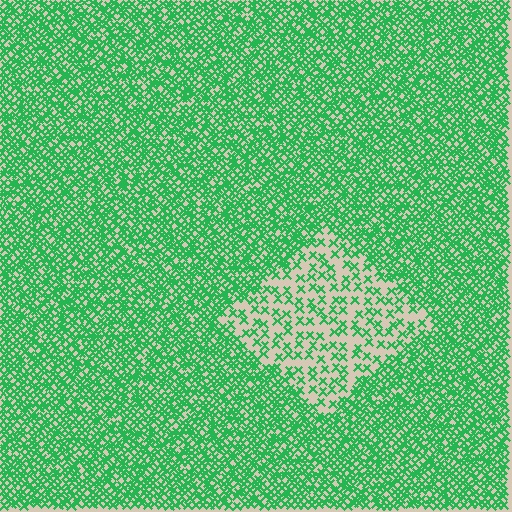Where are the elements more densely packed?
The elements are more densely packed outside the diamond boundary.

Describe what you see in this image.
The image contains small green elements arranged at two different densities. A diamond-shaped region is visible where the elements are less densely packed than the surrounding area.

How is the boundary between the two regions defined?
The boundary is defined by a change in element density (approximately 2.7x ratio). All elements are the same color, size, and shape.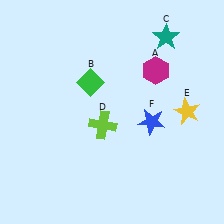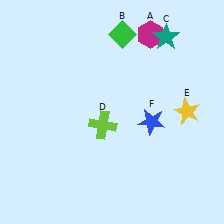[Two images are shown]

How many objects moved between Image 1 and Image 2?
2 objects moved between the two images.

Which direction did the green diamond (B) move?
The green diamond (B) moved up.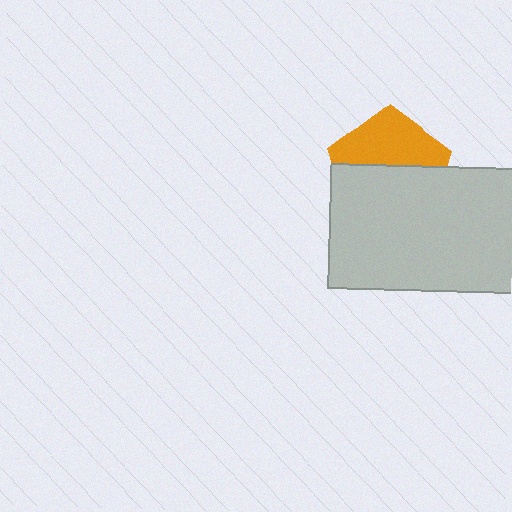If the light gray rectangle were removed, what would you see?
You would see the complete orange pentagon.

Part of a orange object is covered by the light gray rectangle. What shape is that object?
It is a pentagon.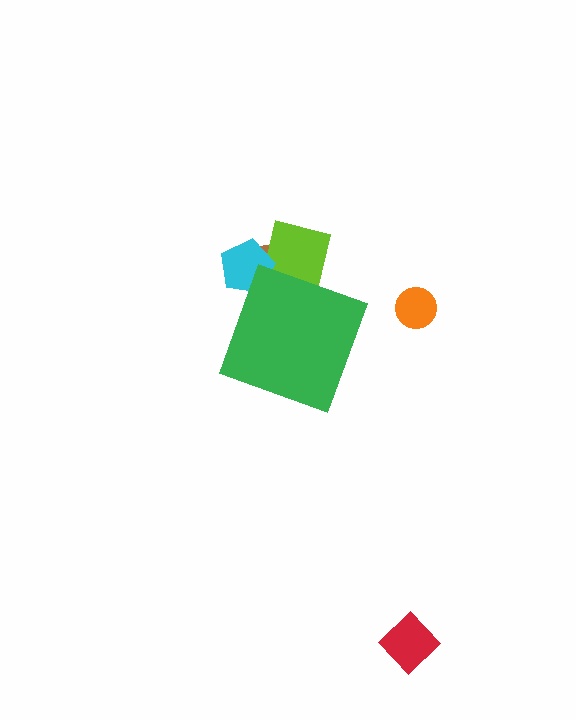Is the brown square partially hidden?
Yes, the brown square is partially hidden behind the green diamond.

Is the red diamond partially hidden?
No, the red diamond is fully visible.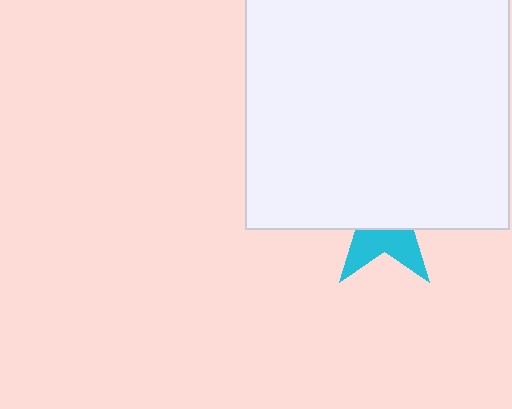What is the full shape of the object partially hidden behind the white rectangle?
The partially hidden object is a cyan star.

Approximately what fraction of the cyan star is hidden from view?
Roughly 63% of the cyan star is hidden behind the white rectangle.